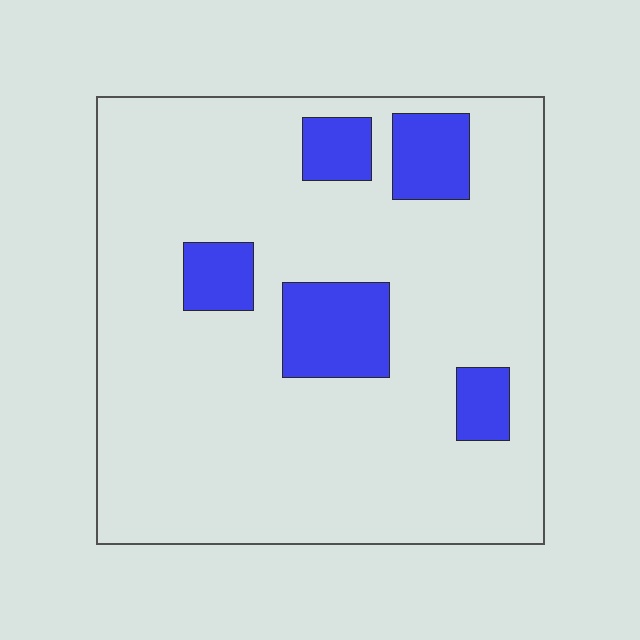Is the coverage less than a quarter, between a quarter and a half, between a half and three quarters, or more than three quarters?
Less than a quarter.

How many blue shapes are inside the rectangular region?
5.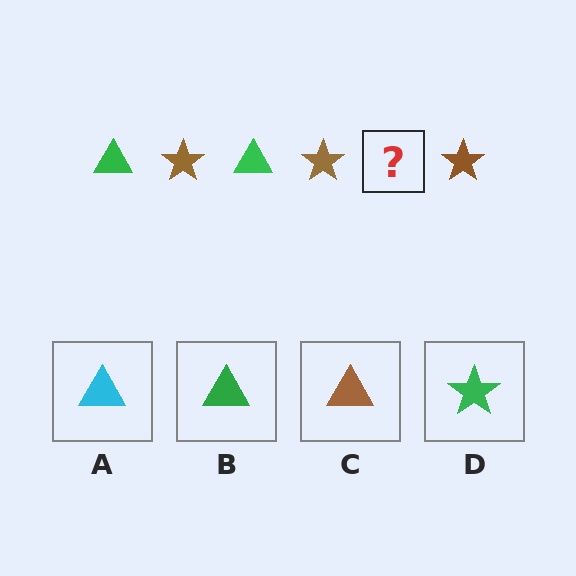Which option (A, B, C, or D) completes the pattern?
B.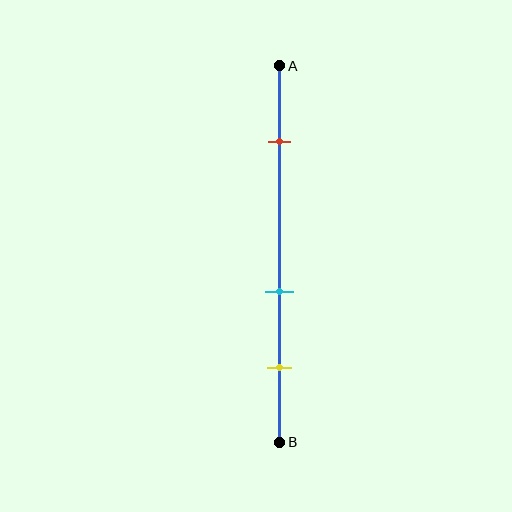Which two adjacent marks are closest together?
The cyan and yellow marks are the closest adjacent pair.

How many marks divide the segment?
There are 3 marks dividing the segment.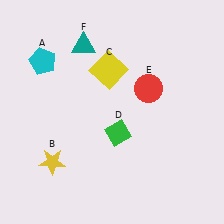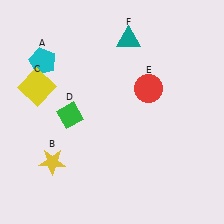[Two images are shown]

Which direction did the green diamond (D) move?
The green diamond (D) moved left.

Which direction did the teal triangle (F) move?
The teal triangle (F) moved right.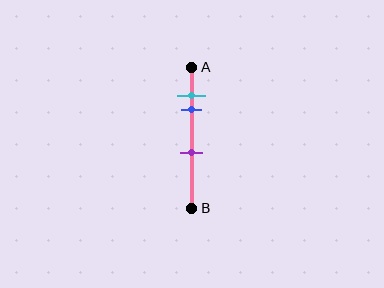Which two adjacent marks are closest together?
The cyan and blue marks are the closest adjacent pair.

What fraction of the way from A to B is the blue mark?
The blue mark is approximately 30% (0.3) of the way from A to B.